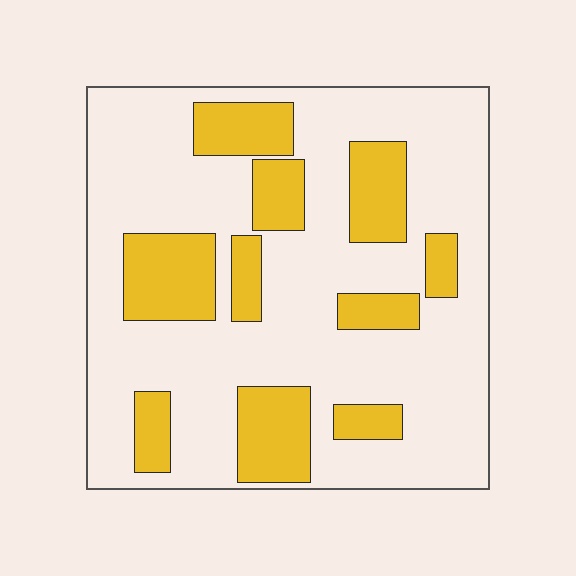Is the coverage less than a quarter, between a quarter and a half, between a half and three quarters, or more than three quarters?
Between a quarter and a half.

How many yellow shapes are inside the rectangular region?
10.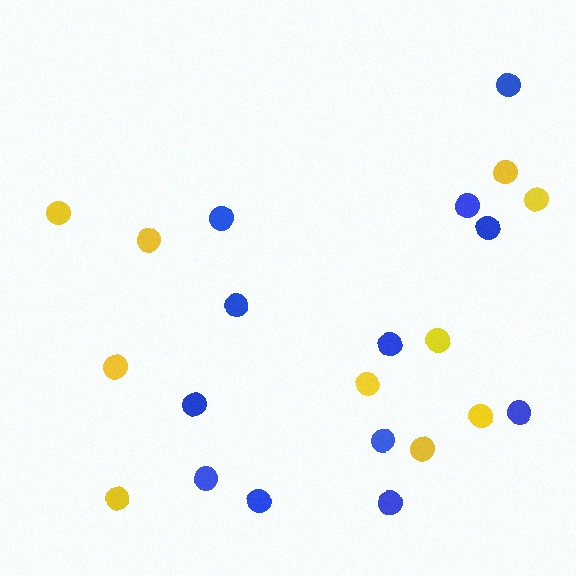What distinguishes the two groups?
There are 2 groups: one group of yellow circles (10) and one group of blue circles (12).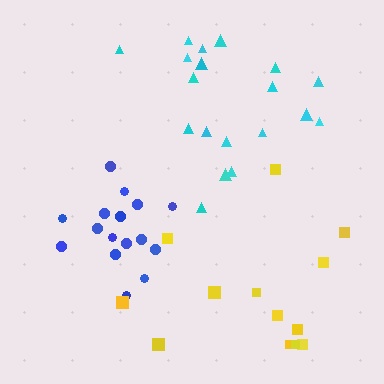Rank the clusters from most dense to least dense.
blue, cyan, yellow.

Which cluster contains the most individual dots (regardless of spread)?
Cyan (19).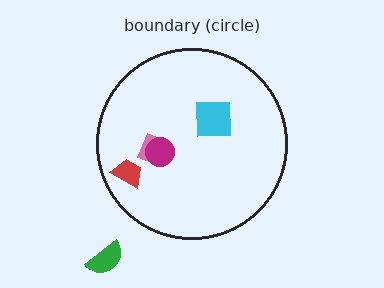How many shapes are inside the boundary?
4 inside, 1 outside.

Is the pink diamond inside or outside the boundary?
Inside.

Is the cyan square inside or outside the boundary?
Inside.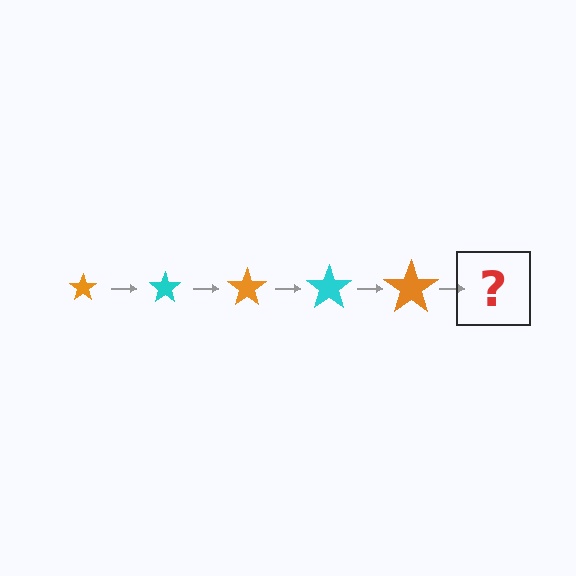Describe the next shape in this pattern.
It should be a cyan star, larger than the previous one.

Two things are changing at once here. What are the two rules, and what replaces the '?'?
The two rules are that the star grows larger each step and the color cycles through orange and cyan. The '?' should be a cyan star, larger than the previous one.